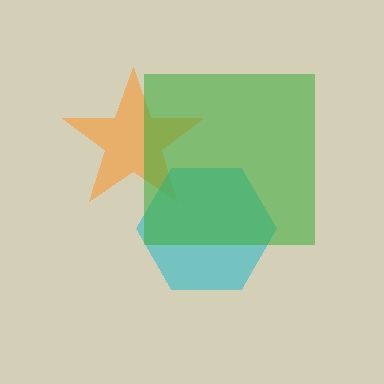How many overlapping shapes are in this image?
There are 3 overlapping shapes in the image.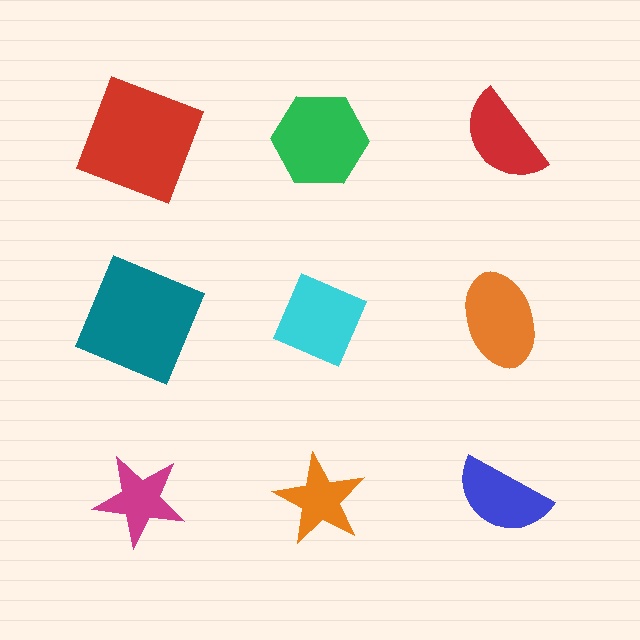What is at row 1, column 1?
A red square.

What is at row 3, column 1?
A magenta star.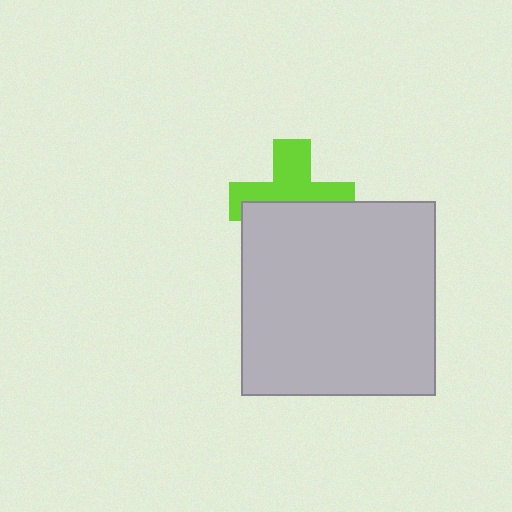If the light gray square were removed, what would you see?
You would see the complete lime cross.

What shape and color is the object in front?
The object in front is a light gray square.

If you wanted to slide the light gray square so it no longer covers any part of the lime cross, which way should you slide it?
Slide it down — that is the most direct way to separate the two shapes.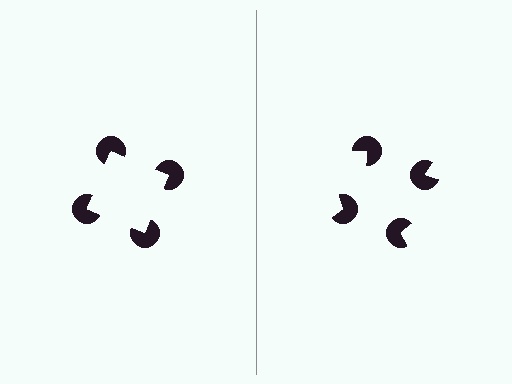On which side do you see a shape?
An illusory square appears on the left side. On the right side the wedge cuts are rotated, so no coherent shape forms.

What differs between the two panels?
The pac-man discs are positioned identically on both sides; only the wedge orientations differ. On the left they align to a square; on the right they are misaligned.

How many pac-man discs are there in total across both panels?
8 — 4 on each side.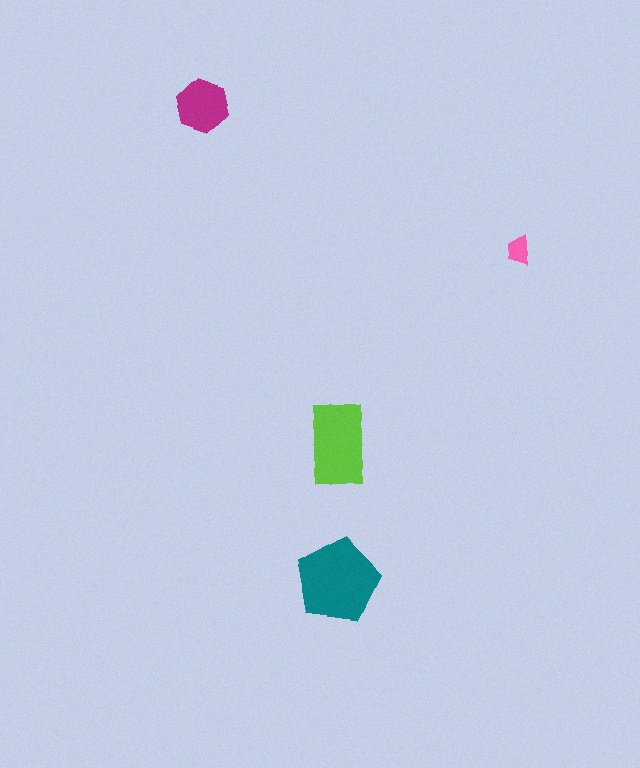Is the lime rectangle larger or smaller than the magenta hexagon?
Larger.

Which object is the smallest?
The pink trapezoid.